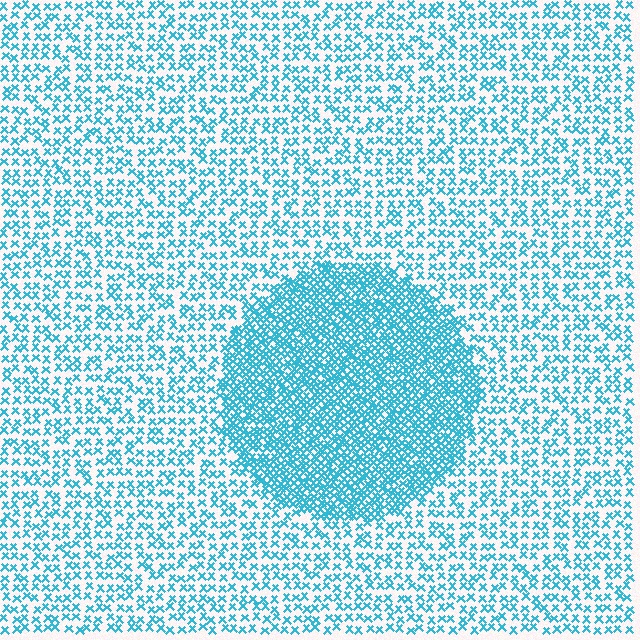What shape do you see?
I see a circle.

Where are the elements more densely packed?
The elements are more densely packed inside the circle boundary.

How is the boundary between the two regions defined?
The boundary is defined by a change in element density (approximately 2.4x ratio). All elements are the same color, size, and shape.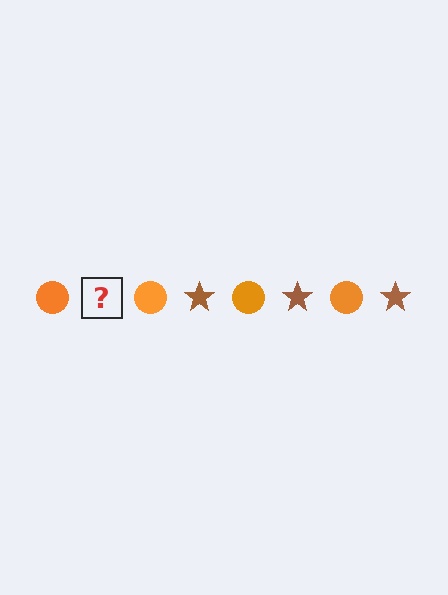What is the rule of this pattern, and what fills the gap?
The rule is that the pattern alternates between orange circle and brown star. The gap should be filled with a brown star.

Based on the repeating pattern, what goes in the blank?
The blank should be a brown star.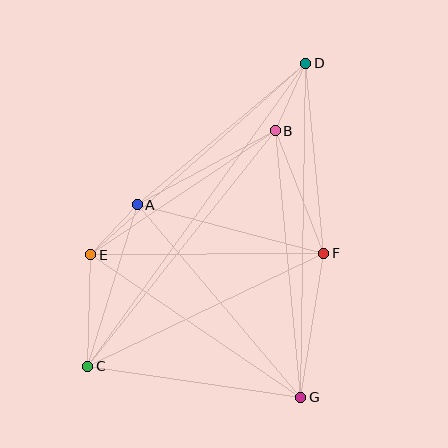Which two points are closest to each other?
Points A and E are closest to each other.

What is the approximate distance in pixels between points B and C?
The distance between B and C is approximately 301 pixels.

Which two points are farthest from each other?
Points C and D are farthest from each other.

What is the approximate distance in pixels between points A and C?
The distance between A and C is approximately 169 pixels.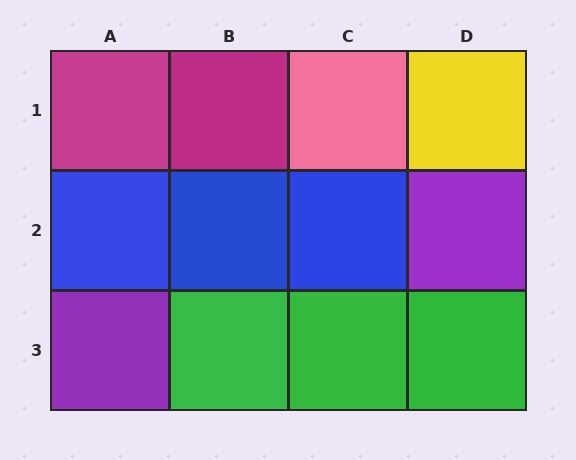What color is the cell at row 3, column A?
Purple.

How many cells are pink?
1 cell is pink.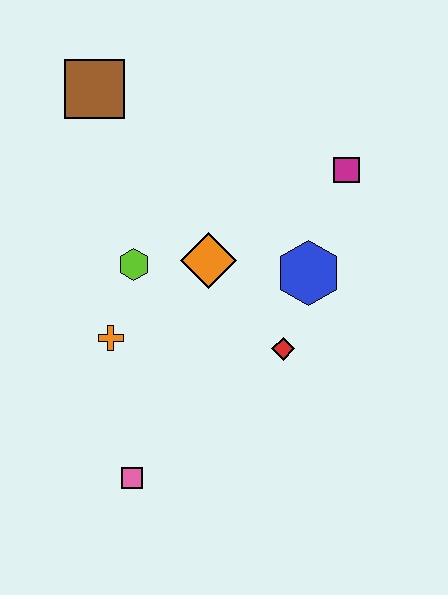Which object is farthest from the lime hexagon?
The magenta square is farthest from the lime hexagon.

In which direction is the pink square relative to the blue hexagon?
The pink square is below the blue hexagon.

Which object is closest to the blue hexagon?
The red diamond is closest to the blue hexagon.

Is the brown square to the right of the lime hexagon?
No